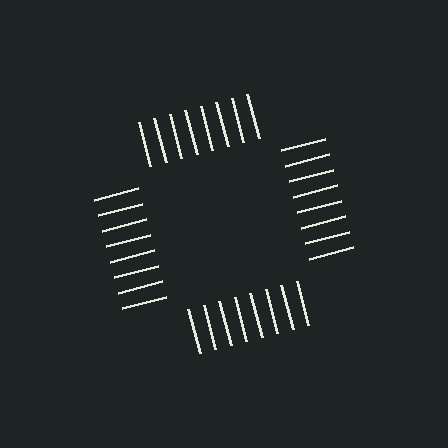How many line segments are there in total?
32 — 8 along each of the 4 edges.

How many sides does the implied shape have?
4 sides — the line-ends trace a square.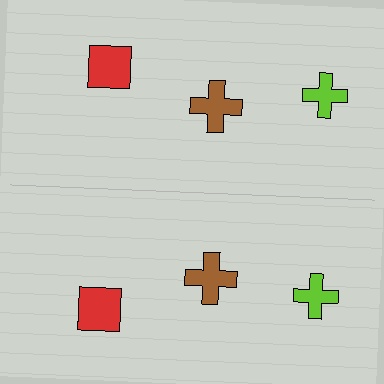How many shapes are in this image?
There are 6 shapes in this image.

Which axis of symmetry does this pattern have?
The pattern has a horizontal axis of symmetry running through the center of the image.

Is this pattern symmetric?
Yes, this pattern has bilateral (reflection) symmetry.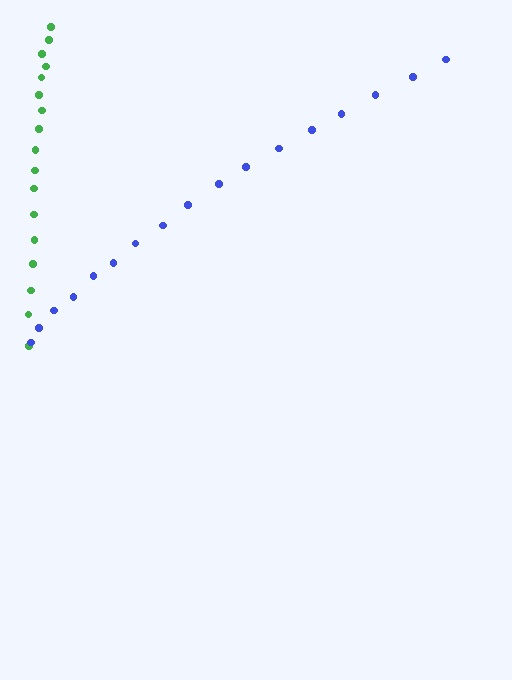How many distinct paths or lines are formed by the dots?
There are 2 distinct paths.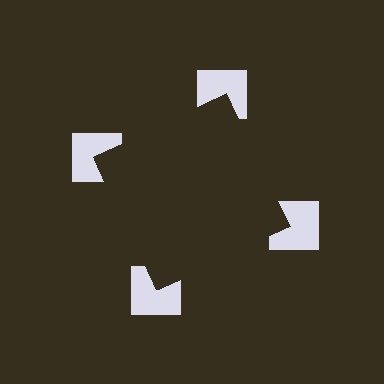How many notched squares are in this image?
There are 4 — one at each vertex of the illusory square.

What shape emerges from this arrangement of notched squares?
An illusory square — its edges are inferred from the aligned wedge cuts in the notched squares, not physically drawn.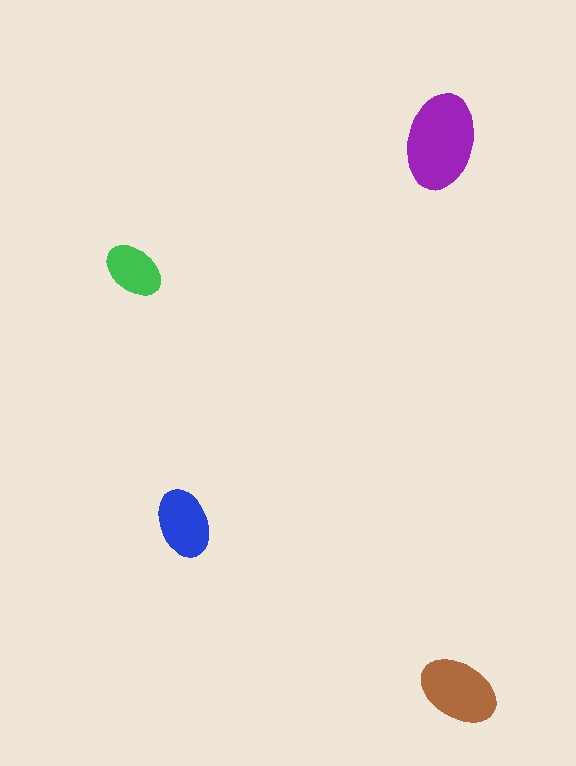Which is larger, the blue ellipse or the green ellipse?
The blue one.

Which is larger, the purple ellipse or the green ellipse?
The purple one.